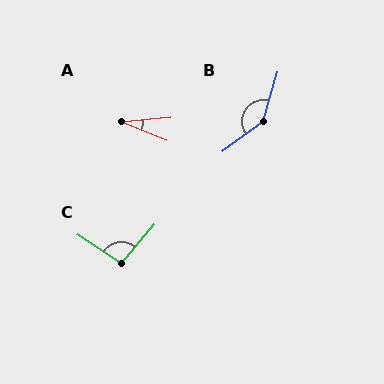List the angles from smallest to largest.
A (27°), C (97°), B (143°).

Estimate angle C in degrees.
Approximately 97 degrees.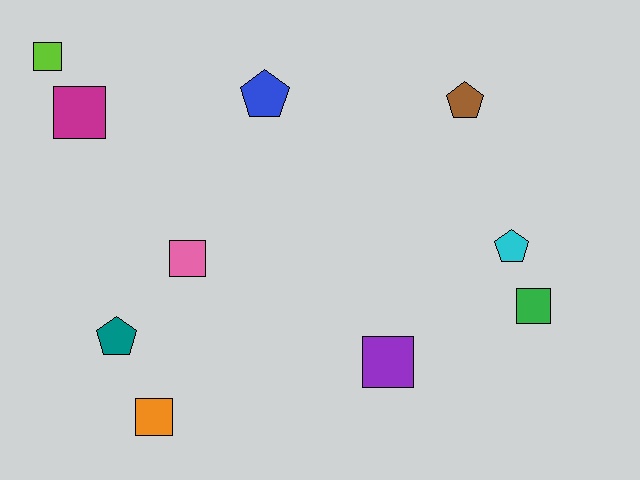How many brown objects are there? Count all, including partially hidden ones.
There is 1 brown object.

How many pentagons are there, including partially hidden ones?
There are 4 pentagons.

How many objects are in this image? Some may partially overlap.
There are 10 objects.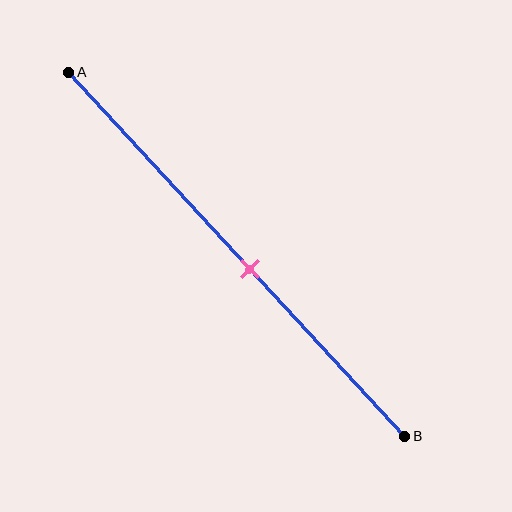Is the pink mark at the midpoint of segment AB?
No, the mark is at about 55% from A, not at the 50% midpoint.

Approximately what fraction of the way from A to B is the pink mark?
The pink mark is approximately 55% of the way from A to B.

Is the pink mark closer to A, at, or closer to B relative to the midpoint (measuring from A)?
The pink mark is closer to point B than the midpoint of segment AB.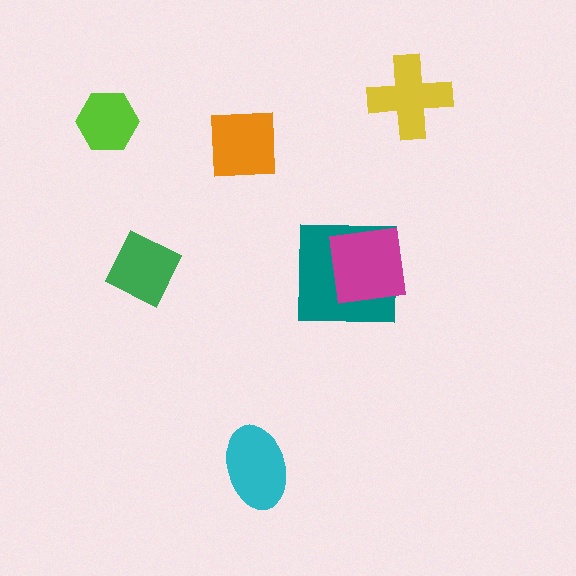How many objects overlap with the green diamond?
0 objects overlap with the green diamond.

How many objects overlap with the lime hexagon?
0 objects overlap with the lime hexagon.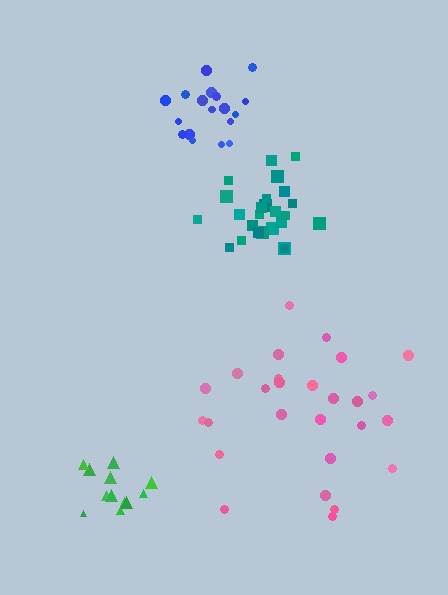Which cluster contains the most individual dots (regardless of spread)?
Pink (27).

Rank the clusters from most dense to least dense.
blue, green, teal, pink.